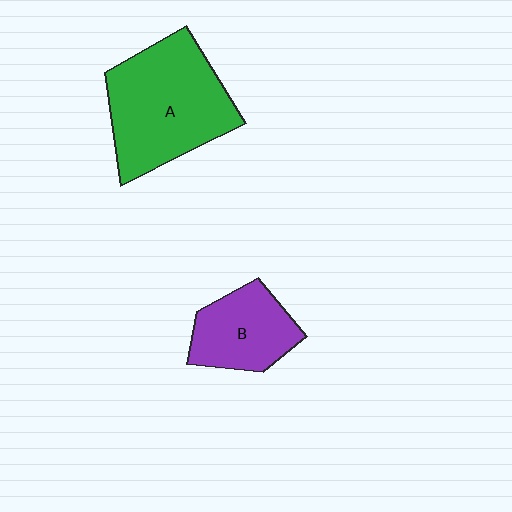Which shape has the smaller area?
Shape B (purple).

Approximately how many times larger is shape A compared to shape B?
Approximately 1.8 times.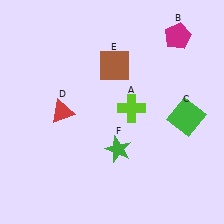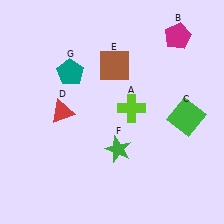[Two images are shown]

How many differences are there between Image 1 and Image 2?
There is 1 difference between the two images.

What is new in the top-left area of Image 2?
A teal pentagon (G) was added in the top-left area of Image 2.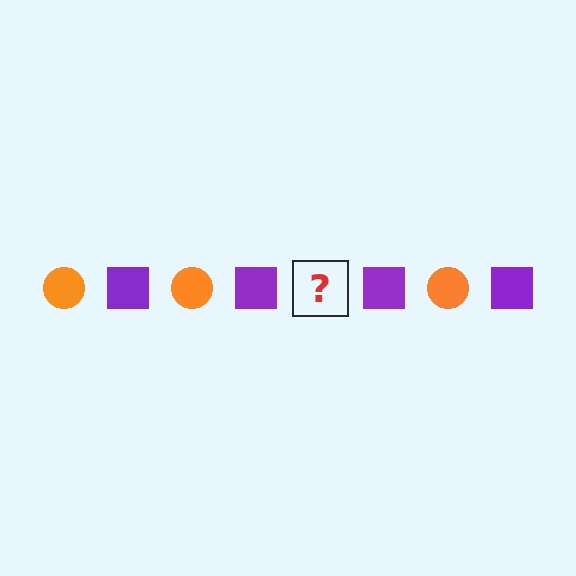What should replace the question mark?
The question mark should be replaced with an orange circle.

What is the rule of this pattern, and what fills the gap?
The rule is that the pattern alternates between orange circle and purple square. The gap should be filled with an orange circle.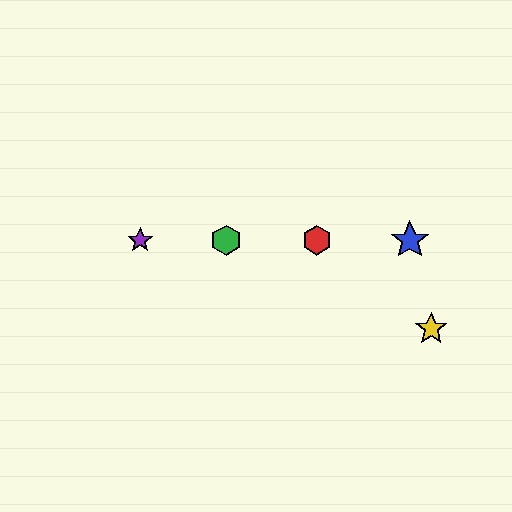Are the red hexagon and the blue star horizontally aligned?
Yes, both are at y≈240.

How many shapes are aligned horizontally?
4 shapes (the red hexagon, the blue star, the green hexagon, the purple star) are aligned horizontally.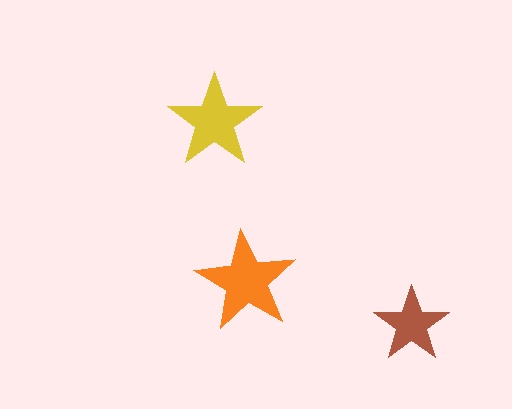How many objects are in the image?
There are 3 objects in the image.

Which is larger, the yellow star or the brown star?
The yellow one.